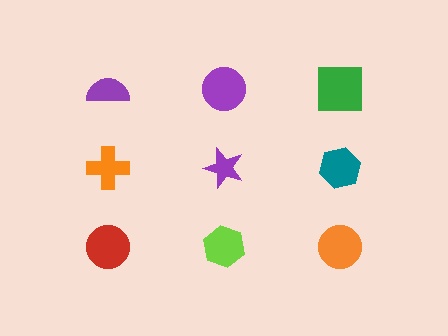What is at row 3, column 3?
An orange circle.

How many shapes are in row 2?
3 shapes.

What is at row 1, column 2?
A purple circle.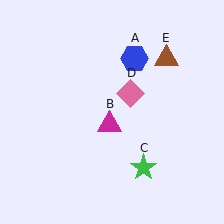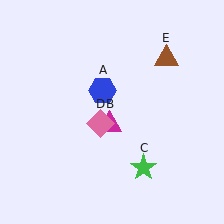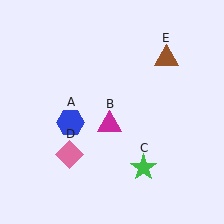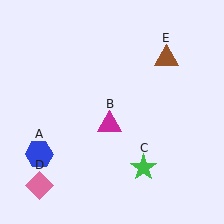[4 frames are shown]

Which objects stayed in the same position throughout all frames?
Magenta triangle (object B) and green star (object C) and brown triangle (object E) remained stationary.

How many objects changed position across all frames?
2 objects changed position: blue hexagon (object A), pink diamond (object D).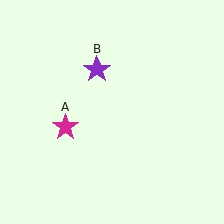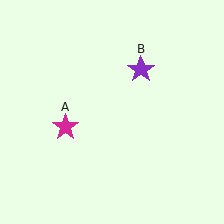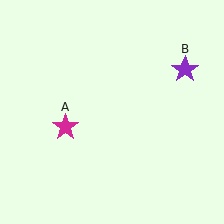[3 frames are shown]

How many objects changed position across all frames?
1 object changed position: purple star (object B).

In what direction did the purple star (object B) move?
The purple star (object B) moved right.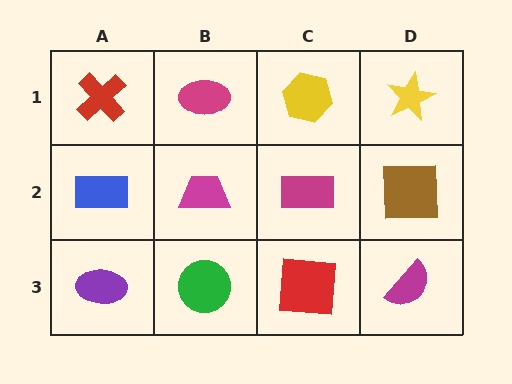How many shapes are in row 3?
4 shapes.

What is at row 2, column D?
A brown square.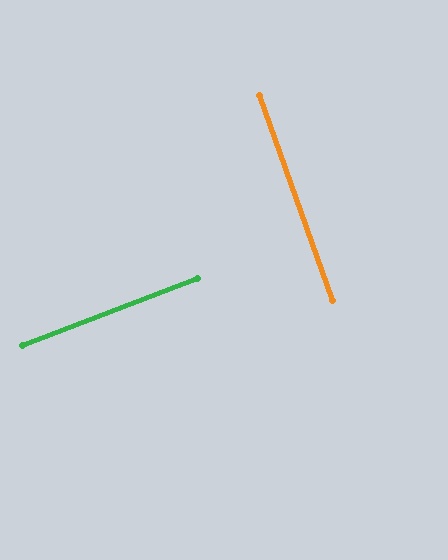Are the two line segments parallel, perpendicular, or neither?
Perpendicular — they meet at approximately 88°.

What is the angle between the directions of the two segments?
Approximately 88 degrees.